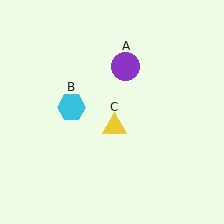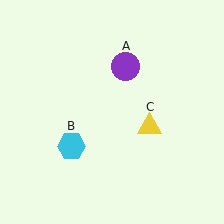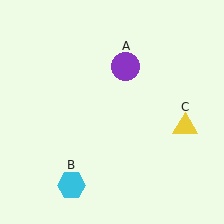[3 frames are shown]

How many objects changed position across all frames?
2 objects changed position: cyan hexagon (object B), yellow triangle (object C).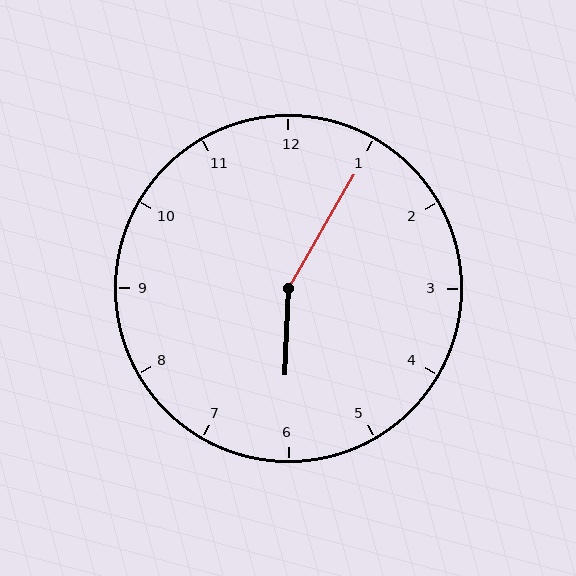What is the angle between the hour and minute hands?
Approximately 152 degrees.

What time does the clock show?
6:05.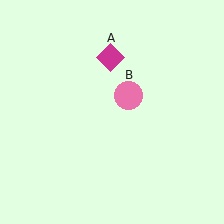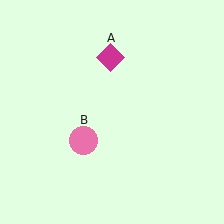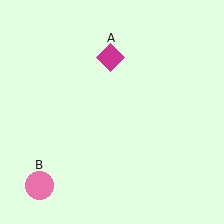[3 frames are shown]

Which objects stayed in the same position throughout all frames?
Magenta diamond (object A) remained stationary.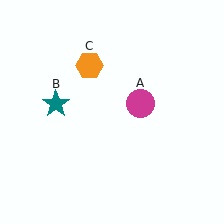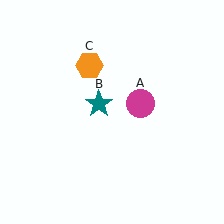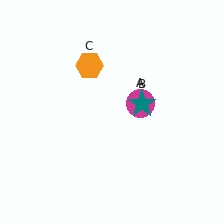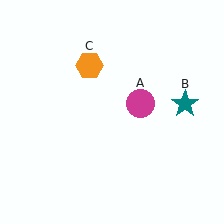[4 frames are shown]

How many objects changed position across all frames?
1 object changed position: teal star (object B).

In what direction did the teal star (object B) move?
The teal star (object B) moved right.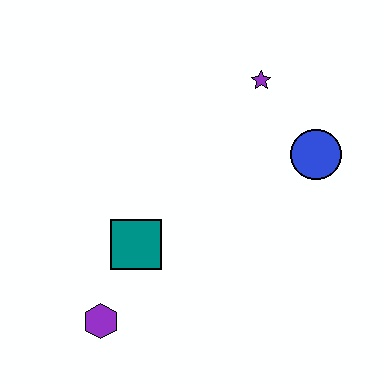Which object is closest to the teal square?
The purple hexagon is closest to the teal square.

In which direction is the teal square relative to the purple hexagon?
The teal square is above the purple hexagon.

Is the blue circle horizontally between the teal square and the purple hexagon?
No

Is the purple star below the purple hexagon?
No